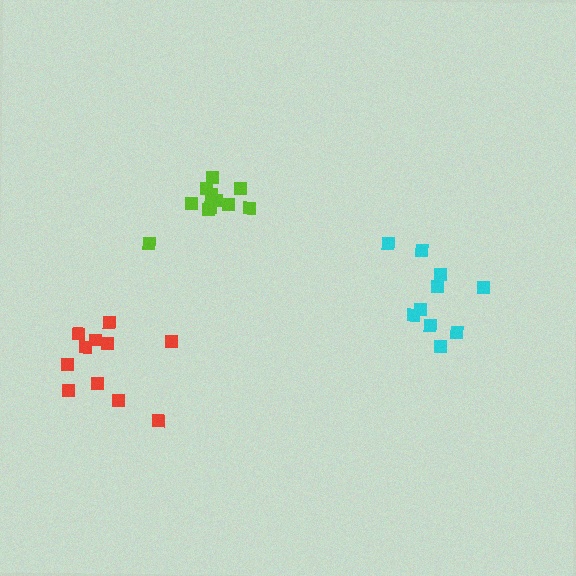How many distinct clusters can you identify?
There are 3 distinct clusters.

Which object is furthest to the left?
The red cluster is leftmost.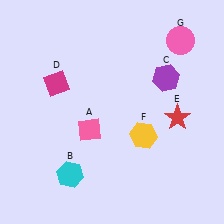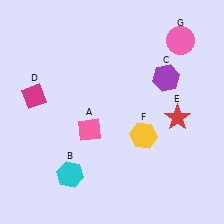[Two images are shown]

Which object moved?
The magenta diamond (D) moved left.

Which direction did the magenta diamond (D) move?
The magenta diamond (D) moved left.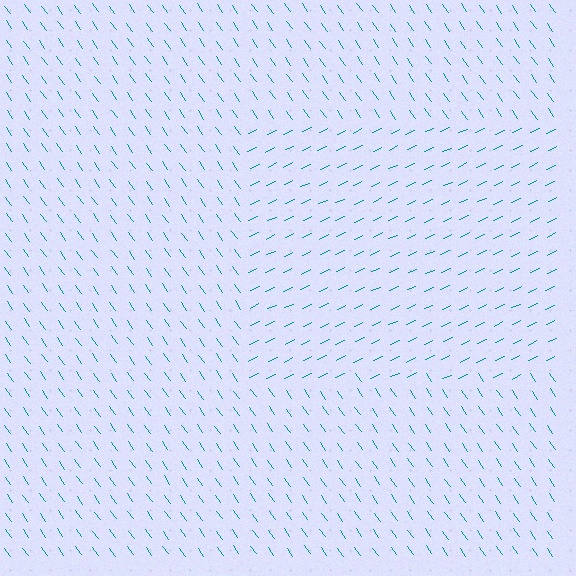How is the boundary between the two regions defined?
The boundary is defined purely by a change in line orientation (approximately 80 degrees difference). All lines are the same color and thickness.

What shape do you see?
I see a rectangle.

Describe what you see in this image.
The image is filled with small teal line segments. A rectangle region in the image has lines oriented differently from the surrounding lines, creating a visible texture boundary.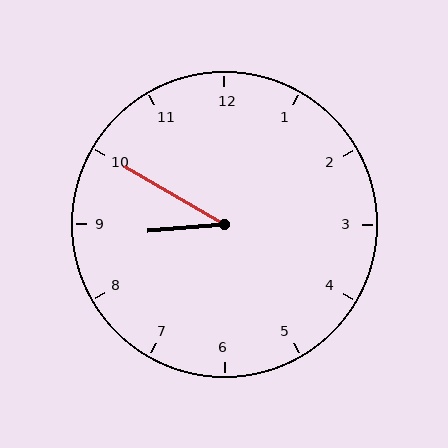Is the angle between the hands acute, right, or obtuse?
It is acute.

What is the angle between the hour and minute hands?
Approximately 35 degrees.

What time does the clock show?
8:50.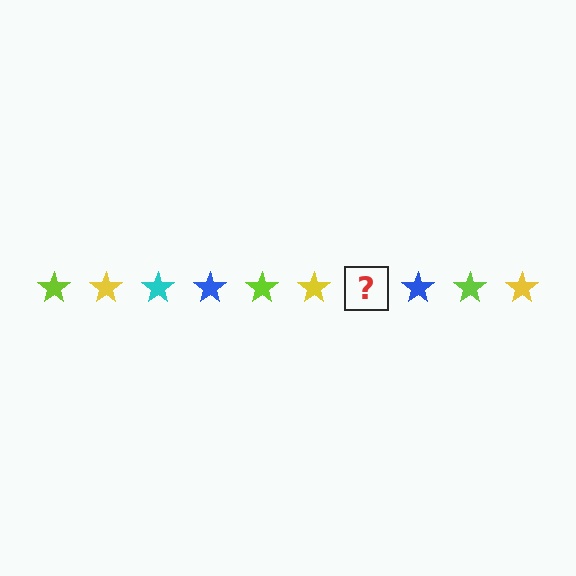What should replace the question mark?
The question mark should be replaced with a cyan star.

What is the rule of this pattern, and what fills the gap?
The rule is that the pattern cycles through lime, yellow, cyan, blue stars. The gap should be filled with a cyan star.